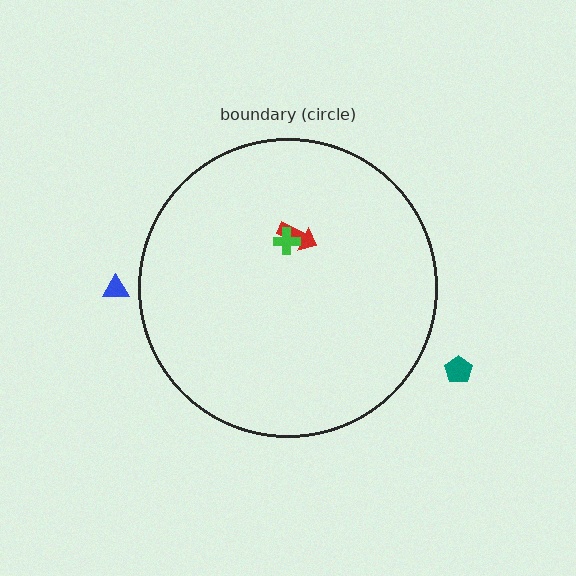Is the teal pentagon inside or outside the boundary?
Outside.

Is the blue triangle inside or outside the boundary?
Outside.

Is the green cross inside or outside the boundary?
Inside.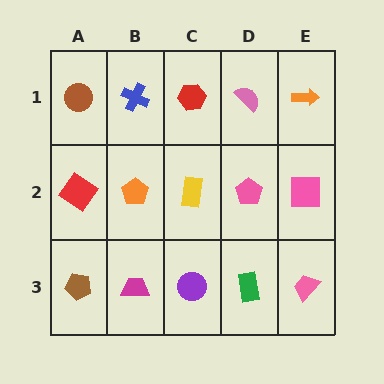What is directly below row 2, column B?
A magenta trapezoid.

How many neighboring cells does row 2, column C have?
4.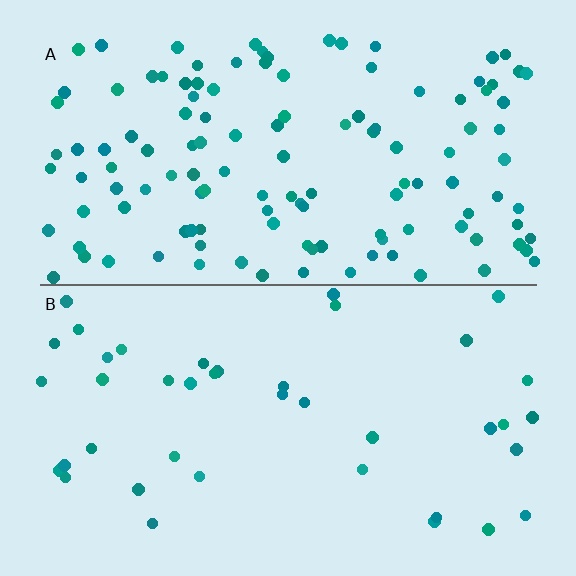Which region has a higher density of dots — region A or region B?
A (the top).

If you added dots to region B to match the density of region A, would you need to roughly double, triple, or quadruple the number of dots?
Approximately triple.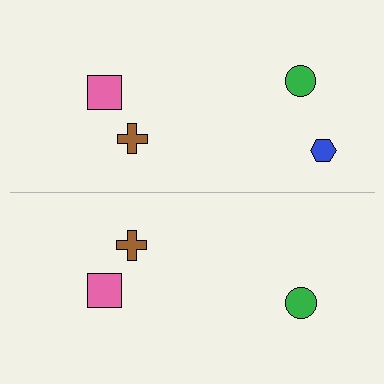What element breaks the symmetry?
A blue hexagon is missing from the bottom side.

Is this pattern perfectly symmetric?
No, the pattern is not perfectly symmetric. A blue hexagon is missing from the bottom side.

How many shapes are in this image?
There are 7 shapes in this image.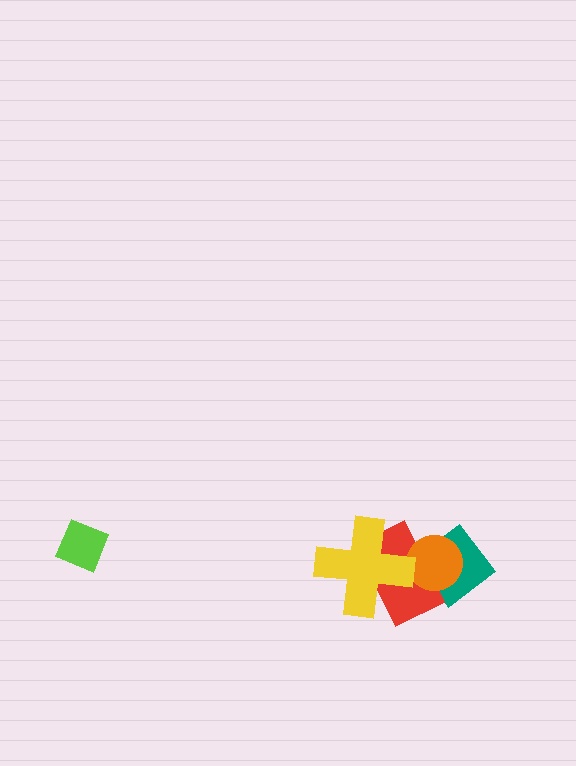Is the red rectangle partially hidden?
Yes, it is partially covered by another shape.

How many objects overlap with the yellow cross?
1 object overlaps with the yellow cross.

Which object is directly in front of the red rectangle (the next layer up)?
The orange circle is directly in front of the red rectangle.